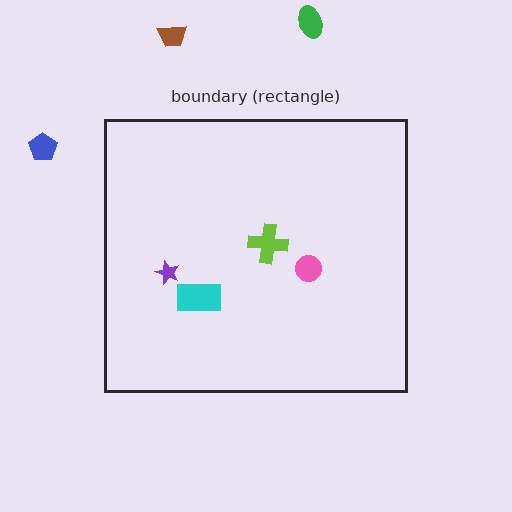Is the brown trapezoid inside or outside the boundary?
Outside.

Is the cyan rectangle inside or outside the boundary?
Inside.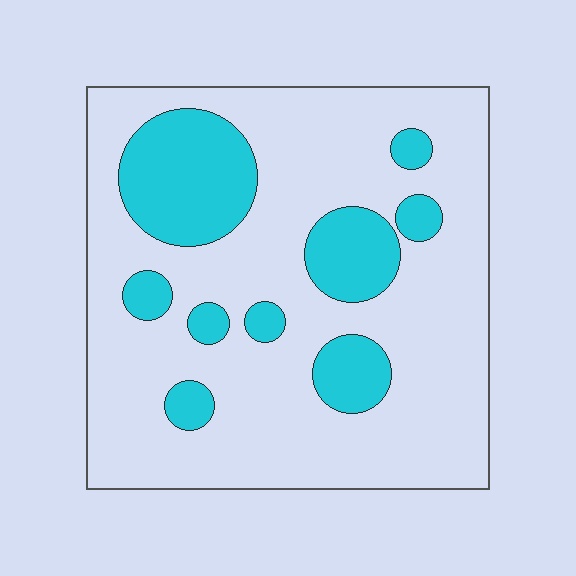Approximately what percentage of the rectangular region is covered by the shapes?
Approximately 25%.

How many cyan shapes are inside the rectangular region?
9.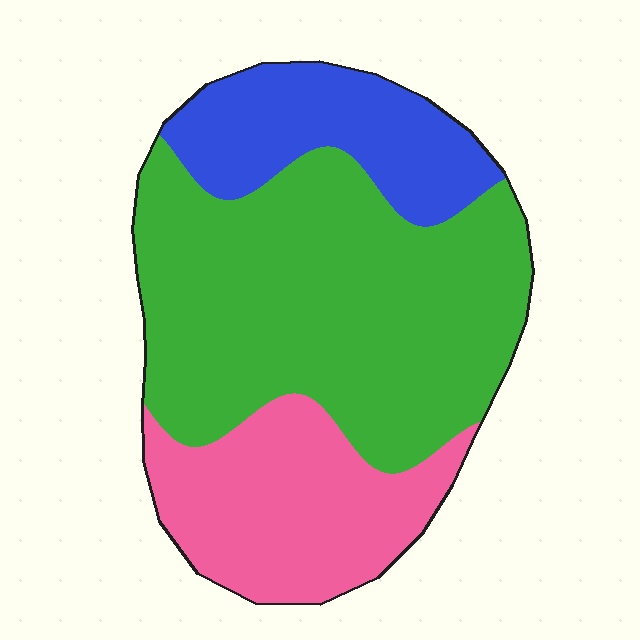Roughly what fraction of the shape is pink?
Pink covers 25% of the shape.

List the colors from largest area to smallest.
From largest to smallest: green, pink, blue.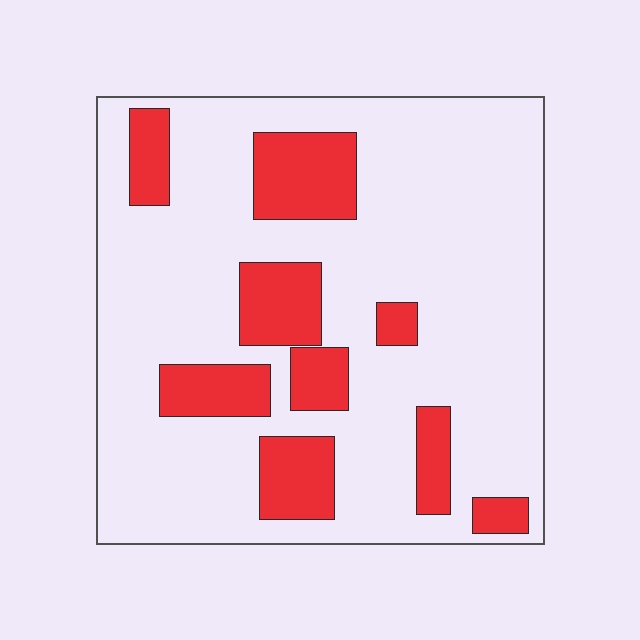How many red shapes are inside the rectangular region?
9.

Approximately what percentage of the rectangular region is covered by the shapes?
Approximately 20%.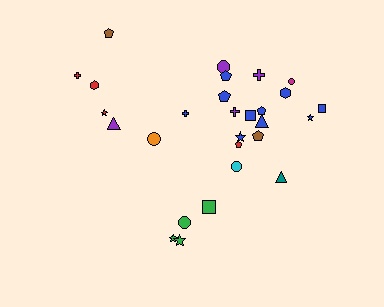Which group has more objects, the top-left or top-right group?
The top-right group.